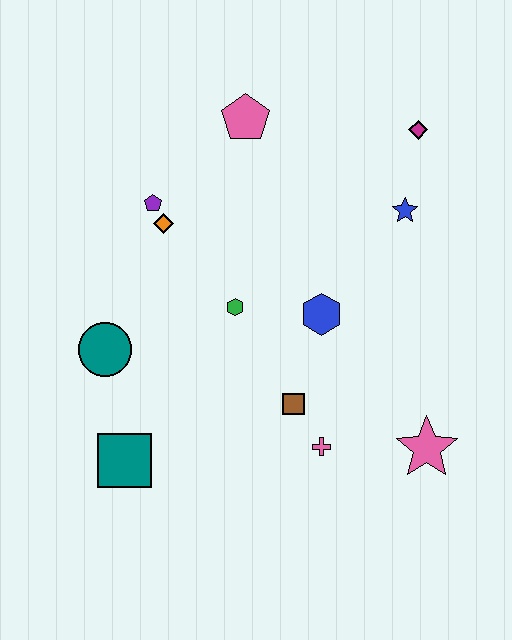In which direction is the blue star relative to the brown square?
The blue star is above the brown square.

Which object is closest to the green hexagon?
The blue hexagon is closest to the green hexagon.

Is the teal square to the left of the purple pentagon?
Yes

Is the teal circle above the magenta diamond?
No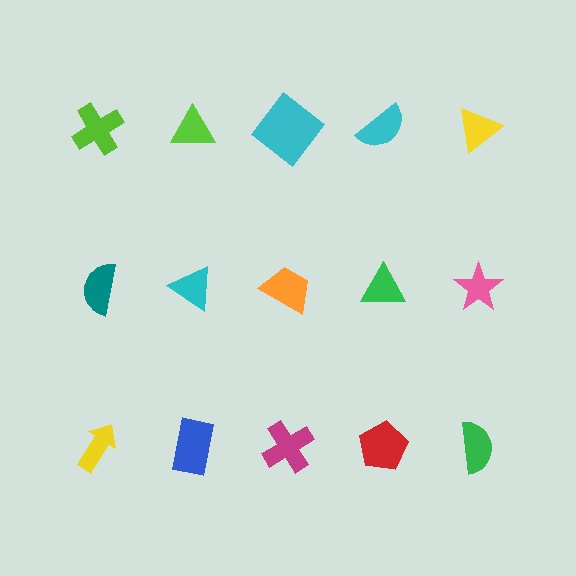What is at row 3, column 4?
A red pentagon.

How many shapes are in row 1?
5 shapes.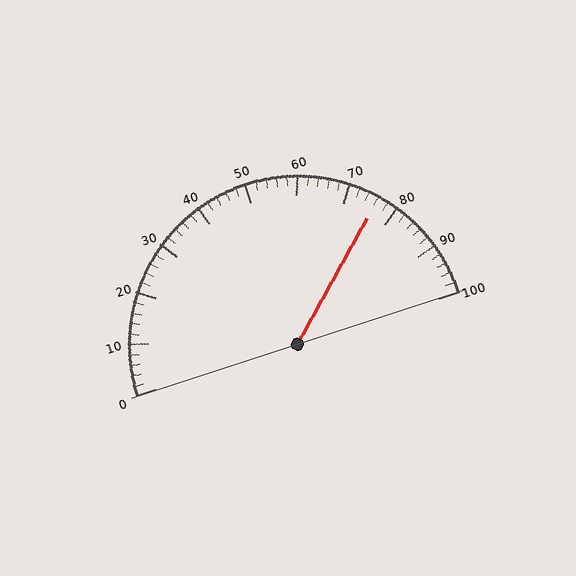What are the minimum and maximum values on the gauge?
The gauge ranges from 0 to 100.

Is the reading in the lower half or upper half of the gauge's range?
The reading is in the upper half of the range (0 to 100).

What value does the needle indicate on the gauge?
The needle indicates approximately 76.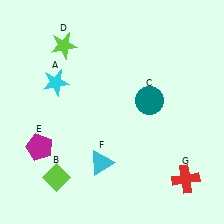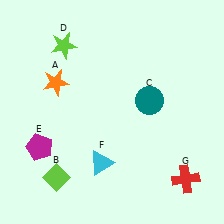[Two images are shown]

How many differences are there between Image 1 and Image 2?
There is 1 difference between the two images.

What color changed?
The star (A) changed from cyan in Image 1 to orange in Image 2.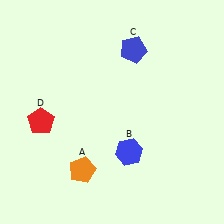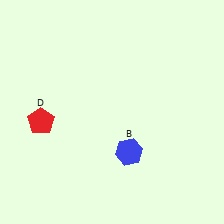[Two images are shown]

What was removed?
The blue pentagon (C), the orange pentagon (A) were removed in Image 2.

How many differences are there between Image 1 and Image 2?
There are 2 differences between the two images.